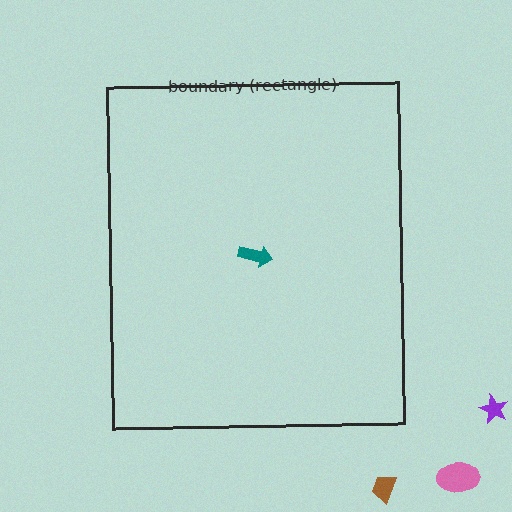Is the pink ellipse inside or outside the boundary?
Outside.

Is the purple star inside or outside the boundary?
Outside.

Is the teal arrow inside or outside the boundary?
Inside.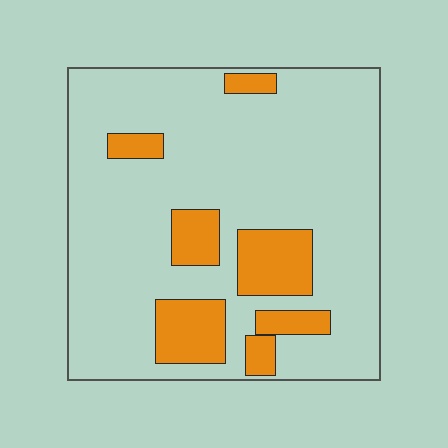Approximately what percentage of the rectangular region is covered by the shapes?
Approximately 20%.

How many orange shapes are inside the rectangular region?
7.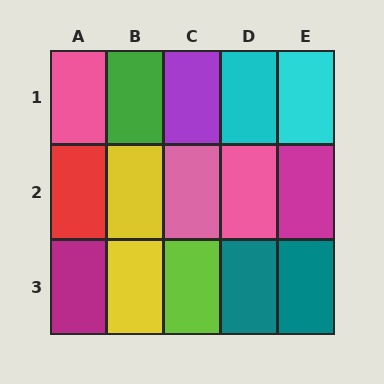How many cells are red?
1 cell is red.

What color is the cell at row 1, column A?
Pink.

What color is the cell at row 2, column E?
Magenta.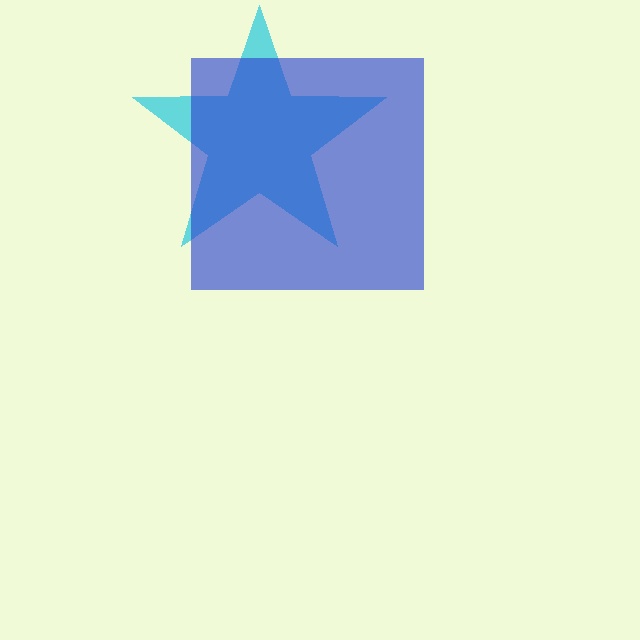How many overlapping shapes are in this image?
There are 2 overlapping shapes in the image.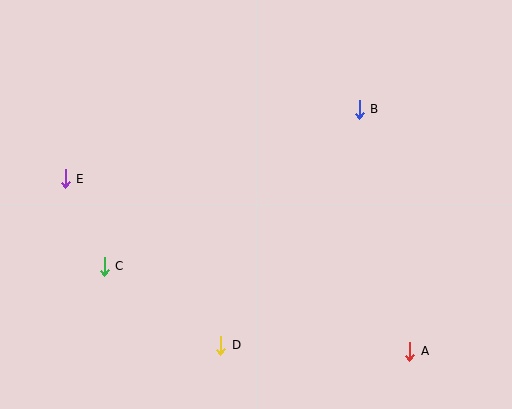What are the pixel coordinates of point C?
Point C is at (104, 266).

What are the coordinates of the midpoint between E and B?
The midpoint between E and B is at (212, 144).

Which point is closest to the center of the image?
Point B at (359, 109) is closest to the center.